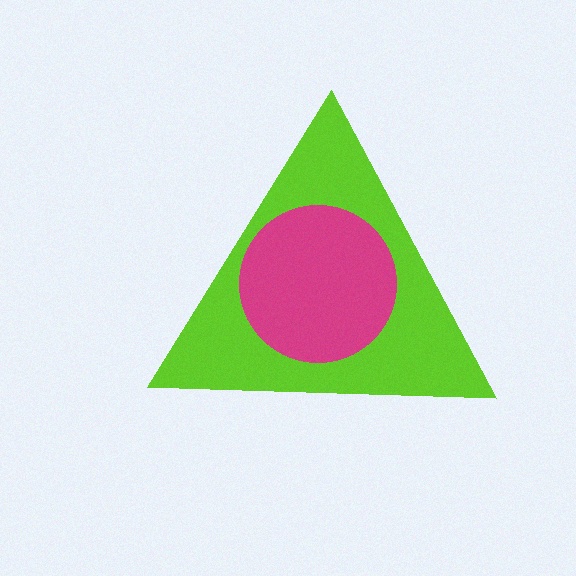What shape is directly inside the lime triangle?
The magenta circle.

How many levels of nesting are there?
2.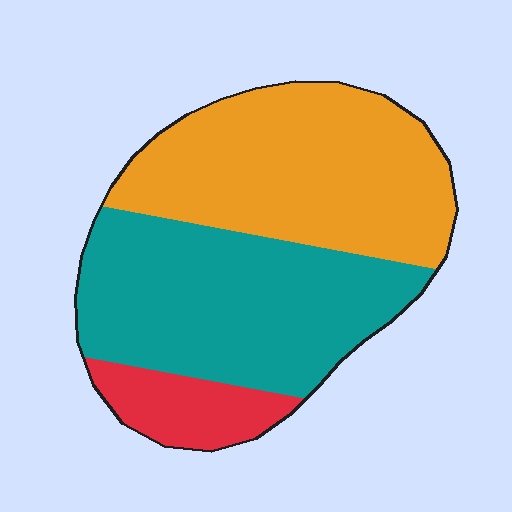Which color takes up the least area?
Red, at roughly 10%.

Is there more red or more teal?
Teal.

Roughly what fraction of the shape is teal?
Teal takes up between a quarter and a half of the shape.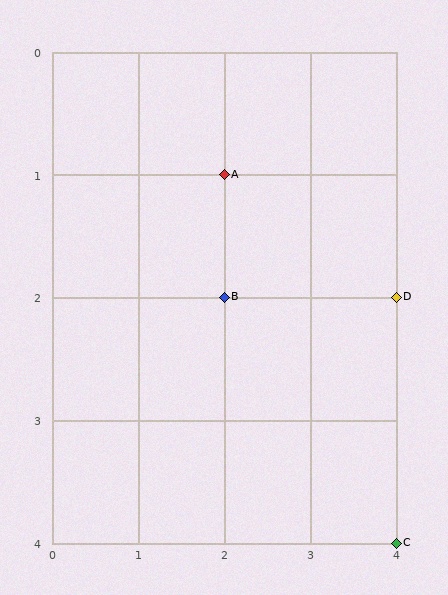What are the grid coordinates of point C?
Point C is at grid coordinates (4, 4).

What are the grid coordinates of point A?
Point A is at grid coordinates (2, 1).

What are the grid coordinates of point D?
Point D is at grid coordinates (4, 2).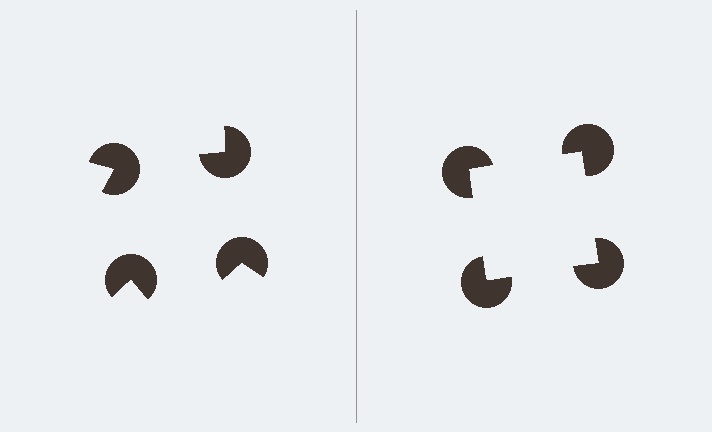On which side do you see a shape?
An illusory square appears on the right side. On the left side the wedge cuts are rotated, so no coherent shape forms.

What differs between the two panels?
The pac-man discs are positioned identically on both sides; only the wedge orientations differ. On the right they align to a square; on the left they are misaligned.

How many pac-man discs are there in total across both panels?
8 — 4 on each side.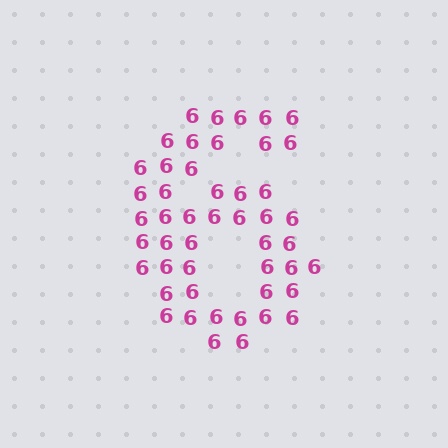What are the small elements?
The small elements are digit 6's.